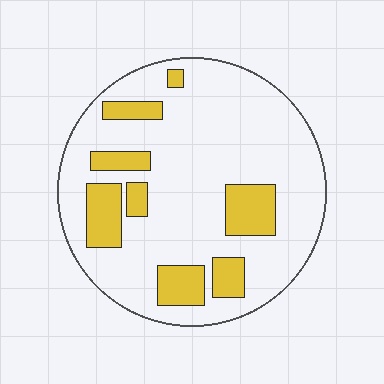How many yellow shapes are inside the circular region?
8.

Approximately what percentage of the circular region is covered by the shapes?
Approximately 20%.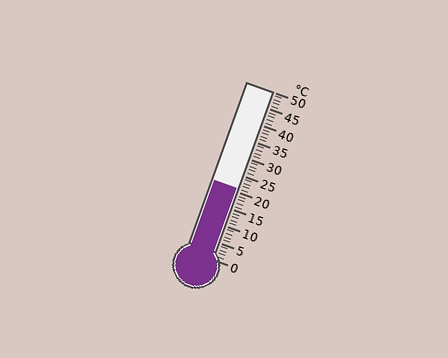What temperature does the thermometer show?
The thermometer shows approximately 21°C.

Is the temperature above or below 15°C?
The temperature is above 15°C.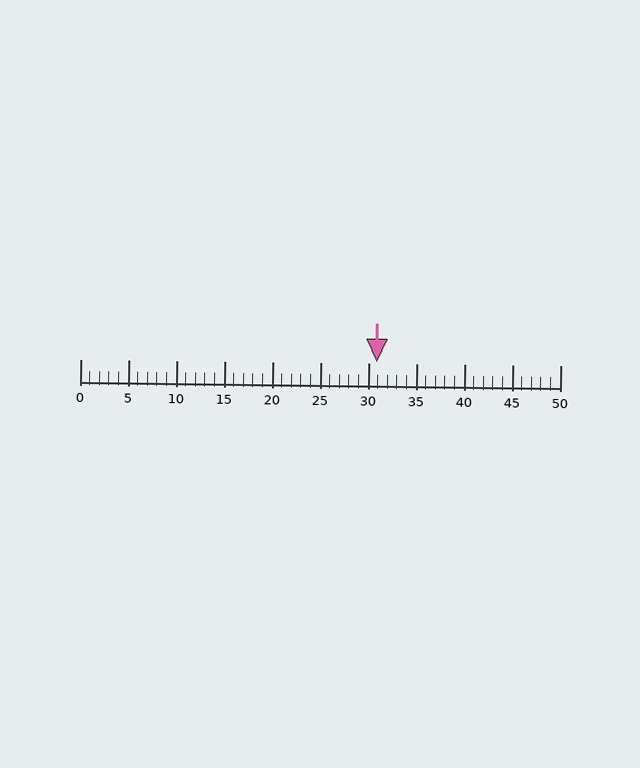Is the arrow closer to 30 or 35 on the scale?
The arrow is closer to 30.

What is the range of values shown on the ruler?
The ruler shows values from 0 to 50.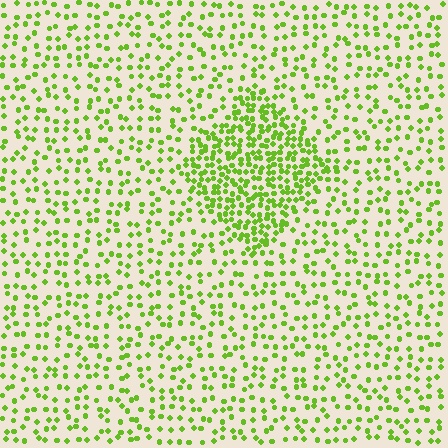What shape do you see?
I see a diamond.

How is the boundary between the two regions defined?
The boundary is defined by a change in element density (approximately 2.3x ratio). All elements are the same color, size, and shape.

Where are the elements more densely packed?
The elements are more densely packed inside the diamond boundary.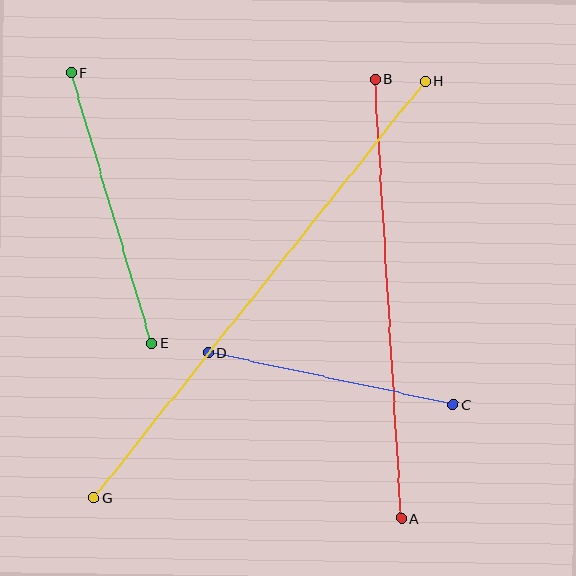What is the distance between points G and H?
The distance is approximately 532 pixels.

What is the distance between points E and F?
The distance is approximately 283 pixels.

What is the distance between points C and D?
The distance is approximately 251 pixels.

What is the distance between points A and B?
The distance is approximately 440 pixels.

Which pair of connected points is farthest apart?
Points G and H are farthest apart.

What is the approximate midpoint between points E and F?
The midpoint is at approximately (111, 208) pixels.